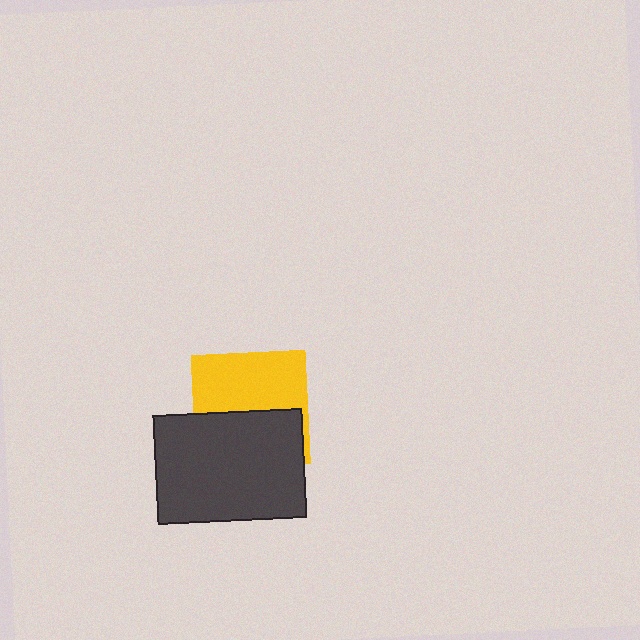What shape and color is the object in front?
The object in front is a dark gray rectangle.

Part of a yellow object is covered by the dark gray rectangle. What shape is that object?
It is a square.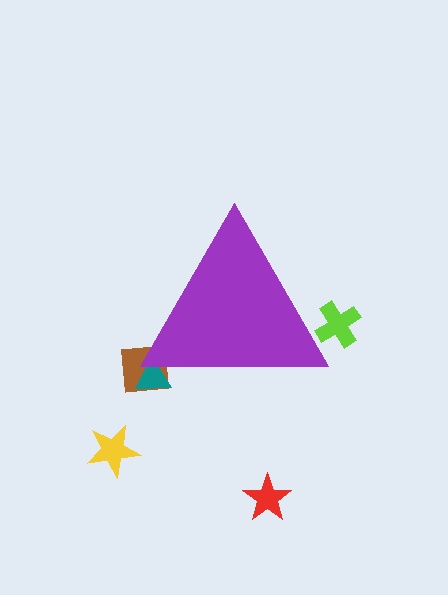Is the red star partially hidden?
No, the red star is fully visible.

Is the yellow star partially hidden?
No, the yellow star is fully visible.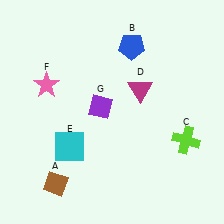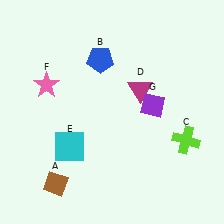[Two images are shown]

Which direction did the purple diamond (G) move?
The purple diamond (G) moved right.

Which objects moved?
The objects that moved are: the blue pentagon (B), the purple diamond (G).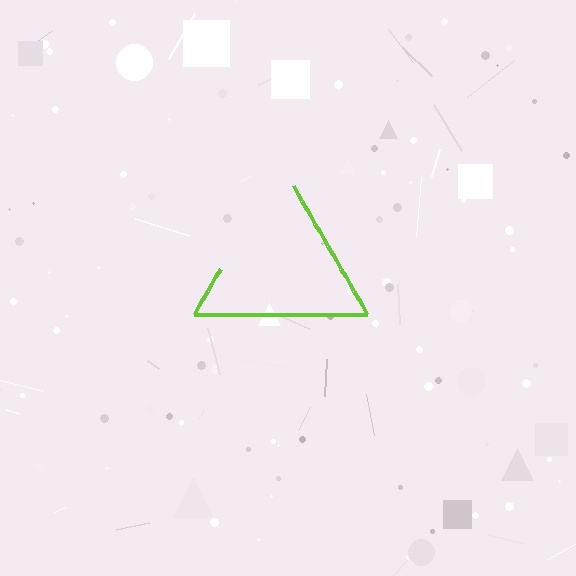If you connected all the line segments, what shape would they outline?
They would outline a triangle.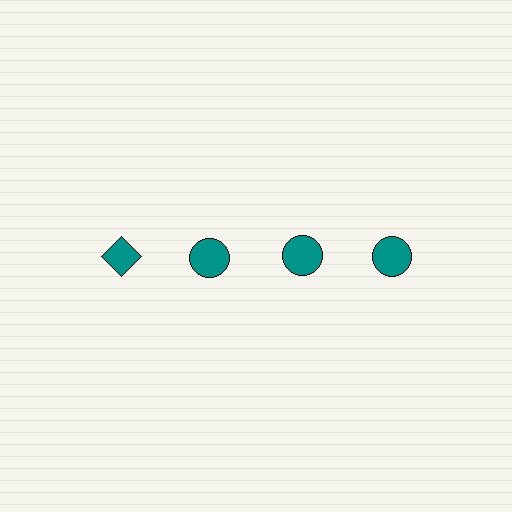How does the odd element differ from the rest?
It has a different shape: diamond instead of circle.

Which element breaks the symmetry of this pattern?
The teal diamond in the top row, leftmost column breaks the symmetry. All other shapes are teal circles.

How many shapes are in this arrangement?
There are 4 shapes arranged in a grid pattern.